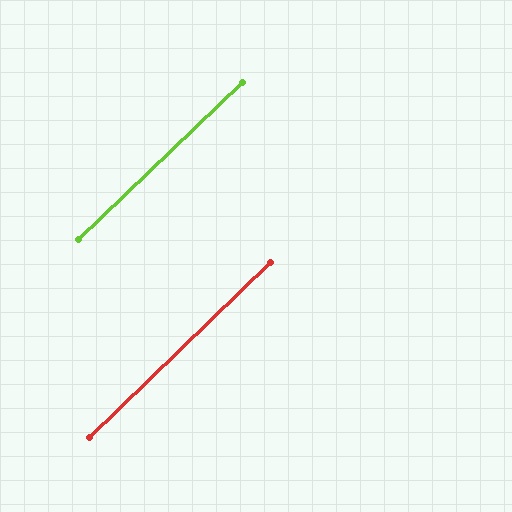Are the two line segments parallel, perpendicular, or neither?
Parallel — their directions differ by only 0.4°.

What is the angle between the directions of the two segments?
Approximately 0 degrees.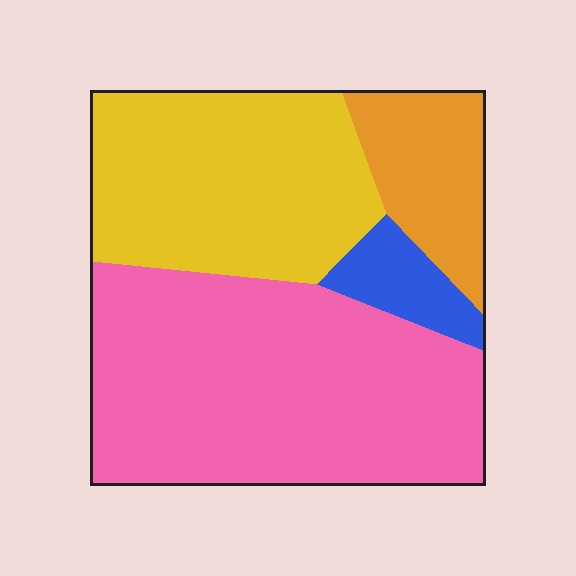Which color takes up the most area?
Pink, at roughly 50%.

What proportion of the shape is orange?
Orange takes up about one eighth (1/8) of the shape.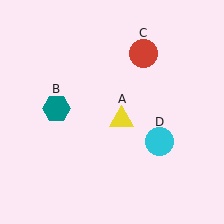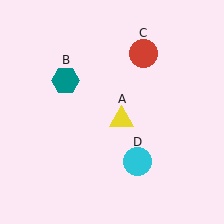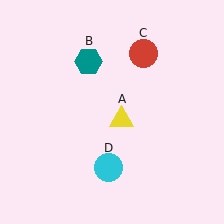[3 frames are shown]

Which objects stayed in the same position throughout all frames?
Yellow triangle (object A) and red circle (object C) remained stationary.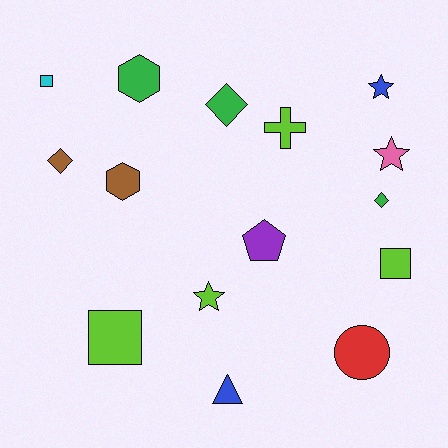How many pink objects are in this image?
There is 1 pink object.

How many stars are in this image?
There are 3 stars.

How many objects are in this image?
There are 15 objects.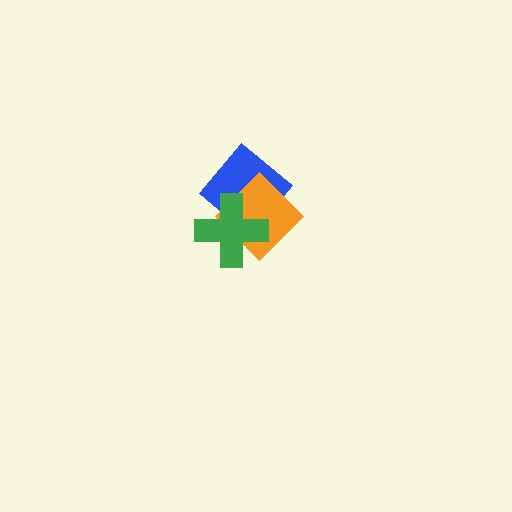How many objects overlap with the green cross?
2 objects overlap with the green cross.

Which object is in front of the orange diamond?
The green cross is in front of the orange diamond.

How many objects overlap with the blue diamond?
2 objects overlap with the blue diamond.